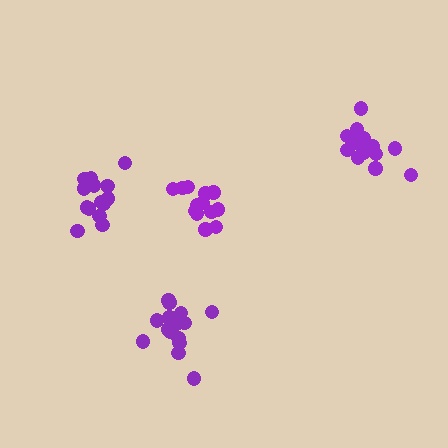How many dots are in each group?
Group 1: 13 dots, Group 2: 17 dots, Group 3: 15 dots, Group 4: 14 dots (59 total).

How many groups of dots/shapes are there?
There are 4 groups.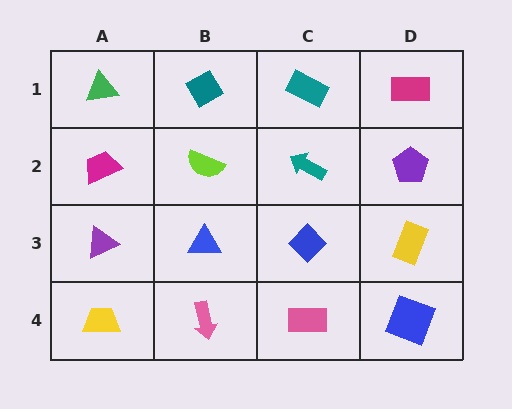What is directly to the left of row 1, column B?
A green triangle.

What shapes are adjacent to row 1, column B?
A lime semicircle (row 2, column B), a green triangle (row 1, column A), a teal rectangle (row 1, column C).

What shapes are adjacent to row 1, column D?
A purple pentagon (row 2, column D), a teal rectangle (row 1, column C).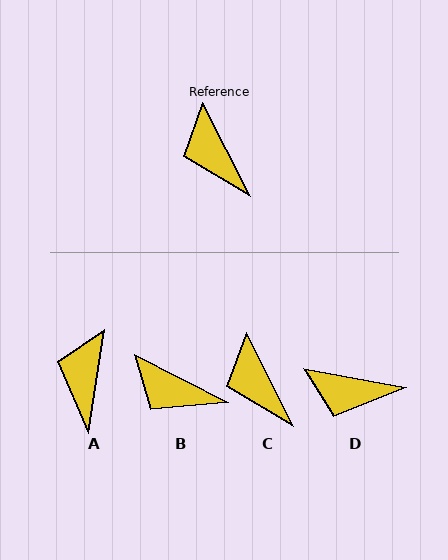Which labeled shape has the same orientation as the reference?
C.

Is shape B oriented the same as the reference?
No, it is off by about 36 degrees.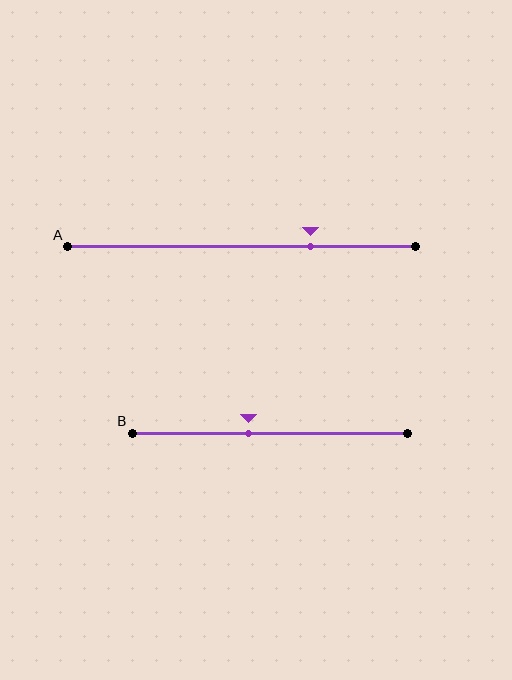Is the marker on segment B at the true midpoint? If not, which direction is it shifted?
No, the marker on segment B is shifted to the left by about 8% of the segment length.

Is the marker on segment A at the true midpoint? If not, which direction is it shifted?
No, the marker on segment A is shifted to the right by about 20% of the segment length.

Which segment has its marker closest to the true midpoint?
Segment B has its marker closest to the true midpoint.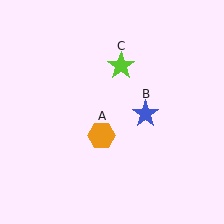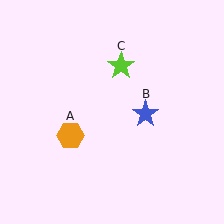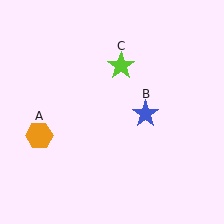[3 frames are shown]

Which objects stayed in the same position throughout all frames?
Blue star (object B) and lime star (object C) remained stationary.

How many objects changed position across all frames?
1 object changed position: orange hexagon (object A).